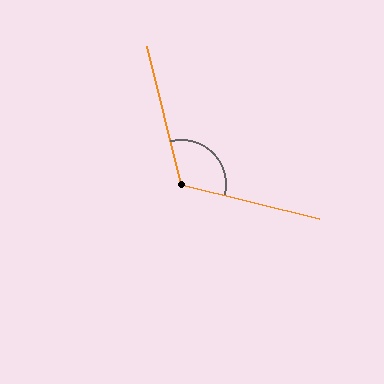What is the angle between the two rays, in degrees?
Approximately 118 degrees.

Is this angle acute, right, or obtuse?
It is obtuse.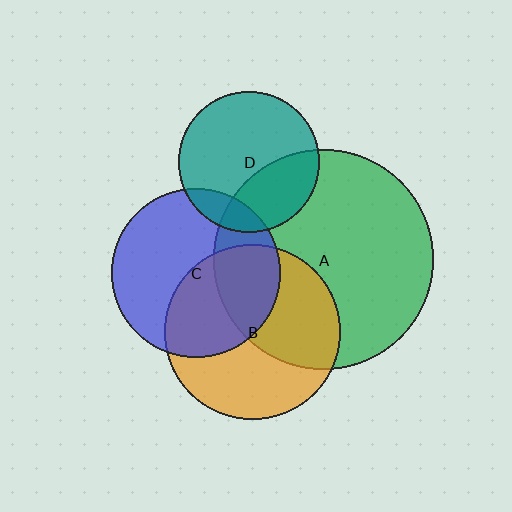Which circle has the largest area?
Circle A (green).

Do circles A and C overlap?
Yes.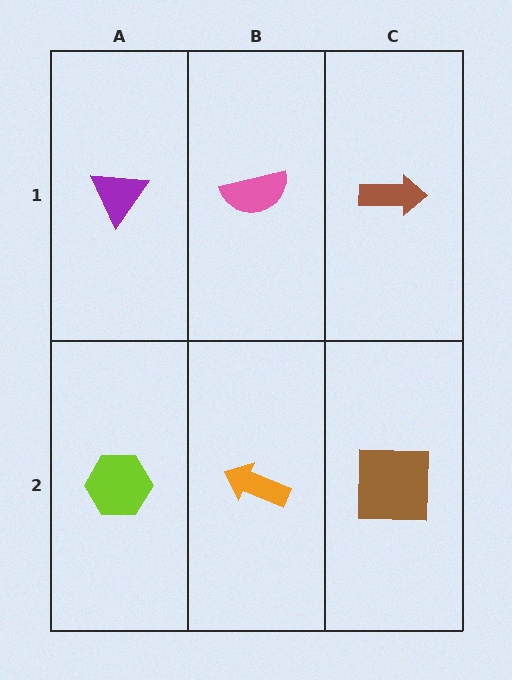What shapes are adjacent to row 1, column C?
A brown square (row 2, column C), a pink semicircle (row 1, column B).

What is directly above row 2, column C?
A brown arrow.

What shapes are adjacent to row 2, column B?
A pink semicircle (row 1, column B), a lime hexagon (row 2, column A), a brown square (row 2, column C).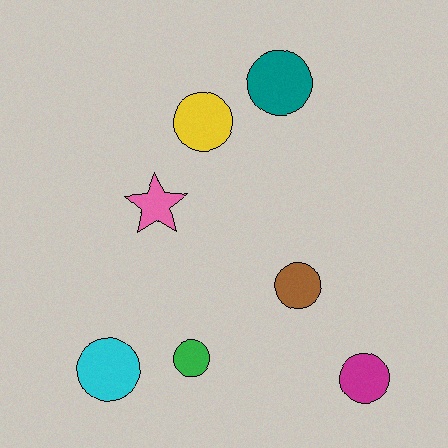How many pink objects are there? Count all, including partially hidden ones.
There is 1 pink object.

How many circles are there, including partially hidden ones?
There are 6 circles.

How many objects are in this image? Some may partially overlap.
There are 7 objects.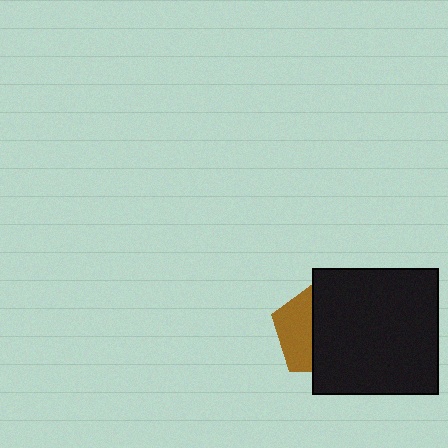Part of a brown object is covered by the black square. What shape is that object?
It is a pentagon.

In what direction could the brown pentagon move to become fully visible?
The brown pentagon could move left. That would shift it out from behind the black square entirely.